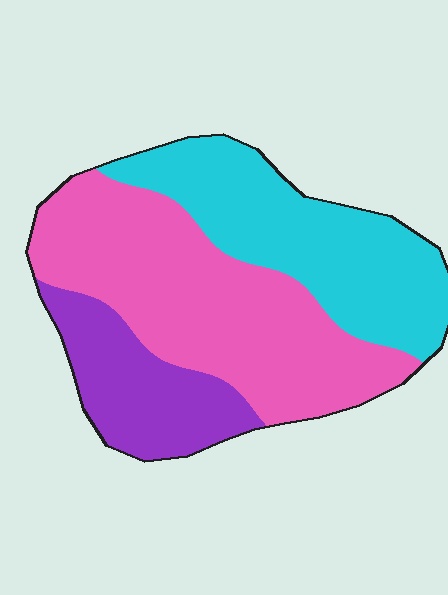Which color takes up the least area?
Purple, at roughly 20%.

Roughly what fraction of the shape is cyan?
Cyan covers 34% of the shape.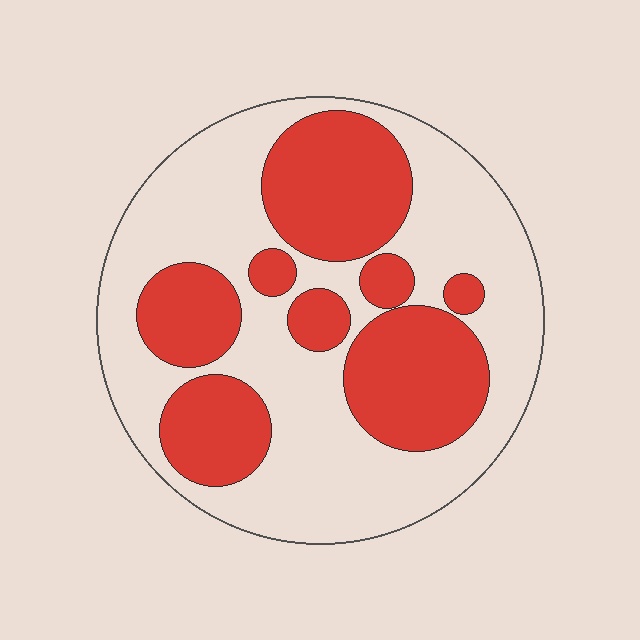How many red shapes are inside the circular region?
8.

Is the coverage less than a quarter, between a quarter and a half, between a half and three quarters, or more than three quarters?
Between a quarter and a half.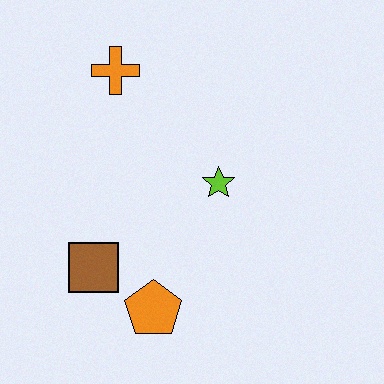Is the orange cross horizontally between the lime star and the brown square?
Yes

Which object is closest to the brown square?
The orange pentagon is closest to the brown square.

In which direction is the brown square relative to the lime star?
The brown square is to the left of the lime star.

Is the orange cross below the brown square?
No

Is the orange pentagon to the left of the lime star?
Yes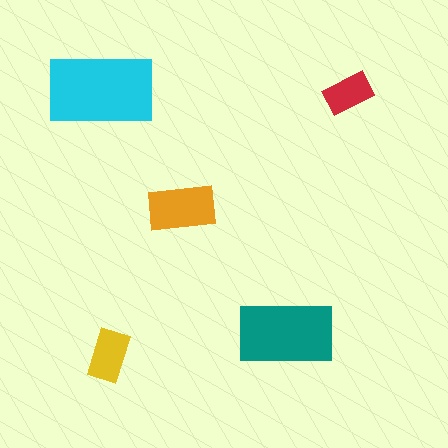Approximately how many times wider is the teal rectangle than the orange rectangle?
About 1.5 times wider.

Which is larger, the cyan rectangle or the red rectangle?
The cyan one.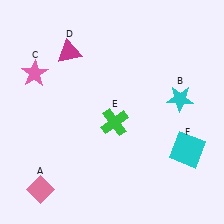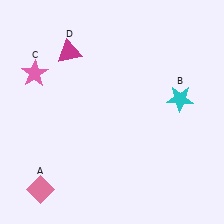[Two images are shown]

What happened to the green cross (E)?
The green cross (E) was removed in Image 2. It was in the bottom-right area of Image 1.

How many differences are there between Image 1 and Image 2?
There are 2 differences between the two images.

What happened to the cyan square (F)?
The cyan square (F) was removed in Image 2. It was in the bottom-right area of Image 1.